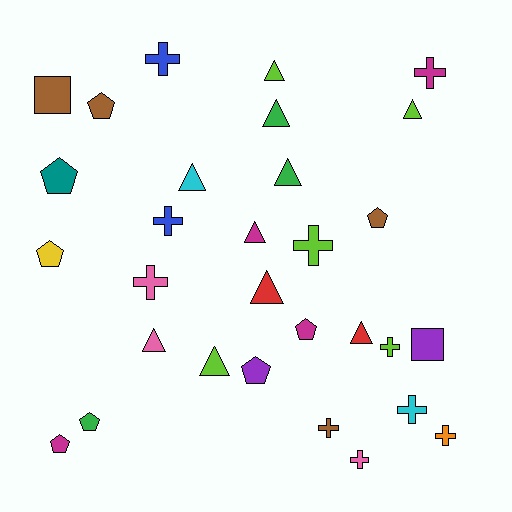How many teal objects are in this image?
There is 1 teal object.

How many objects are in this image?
There are 30 objects.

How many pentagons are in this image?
There are 8 pentagons.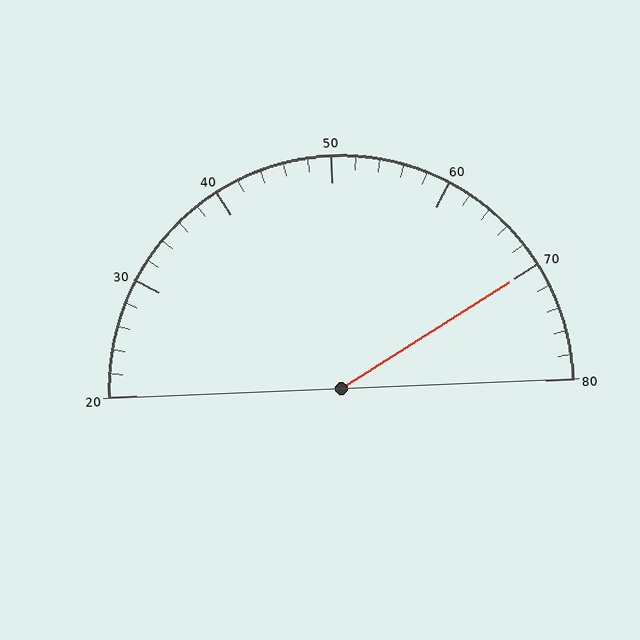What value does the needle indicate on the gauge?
The needle indicates approximately 70.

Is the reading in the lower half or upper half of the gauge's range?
The reading is in the upper half of the range (20 to 80).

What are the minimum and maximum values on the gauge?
The gauge ranges from 20 to 80.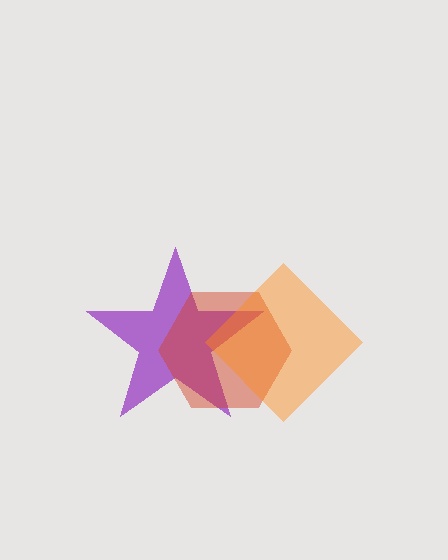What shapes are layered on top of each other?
The layered shapes are: a purple star, a red hexagon, an orange diamond.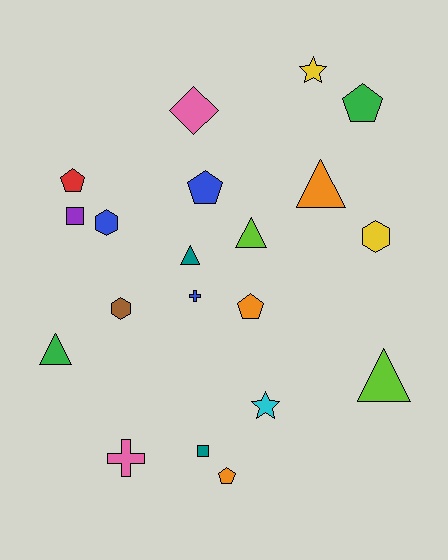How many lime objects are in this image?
There are 2 lime objects.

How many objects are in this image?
There are 20 objects.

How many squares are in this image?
There are 2 squares.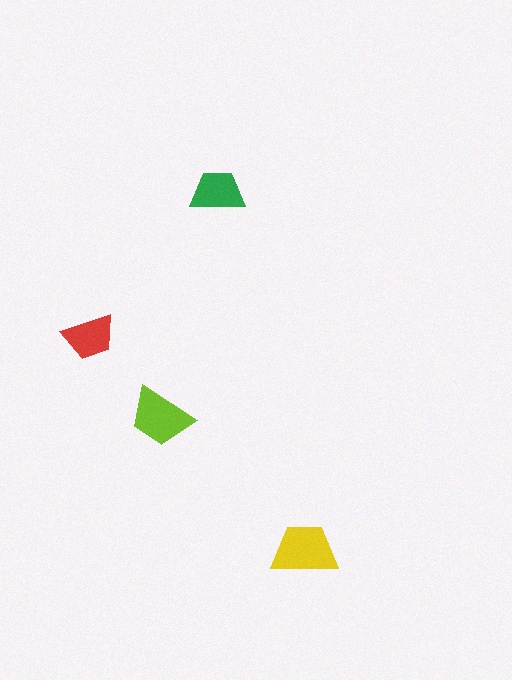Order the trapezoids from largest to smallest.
the yellow one, the lime one, the green one, the red one.